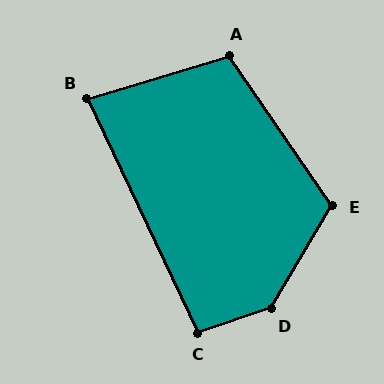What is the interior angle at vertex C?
Approximately 97 degrees (obtuse).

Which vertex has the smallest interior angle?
B, at approximately 81 degrees.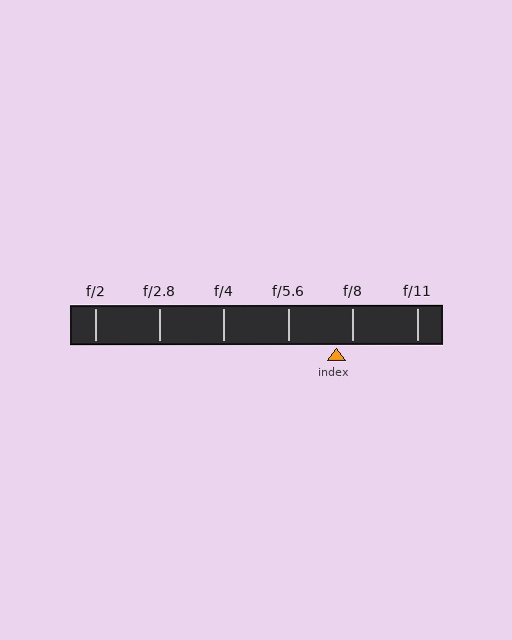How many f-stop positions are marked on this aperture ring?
There are 6 f-stop positions marked.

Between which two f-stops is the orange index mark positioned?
The index mark is between f/5.6 and f/8.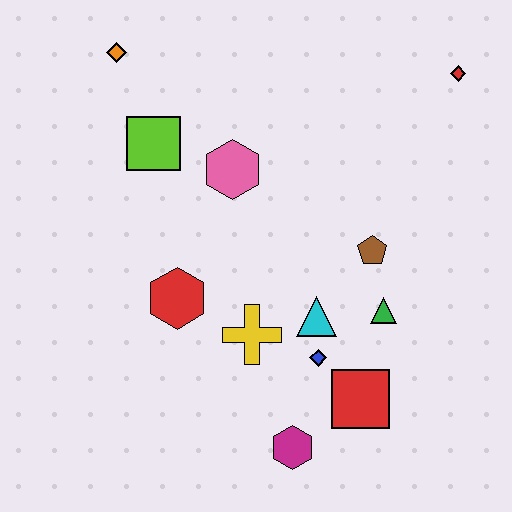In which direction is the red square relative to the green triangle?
The red square is below the green triangle.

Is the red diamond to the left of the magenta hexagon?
No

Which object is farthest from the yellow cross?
The red diamond is farthest from the yellow cross.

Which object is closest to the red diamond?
The brown pentagon is closest to the red diamond.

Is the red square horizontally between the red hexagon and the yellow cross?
No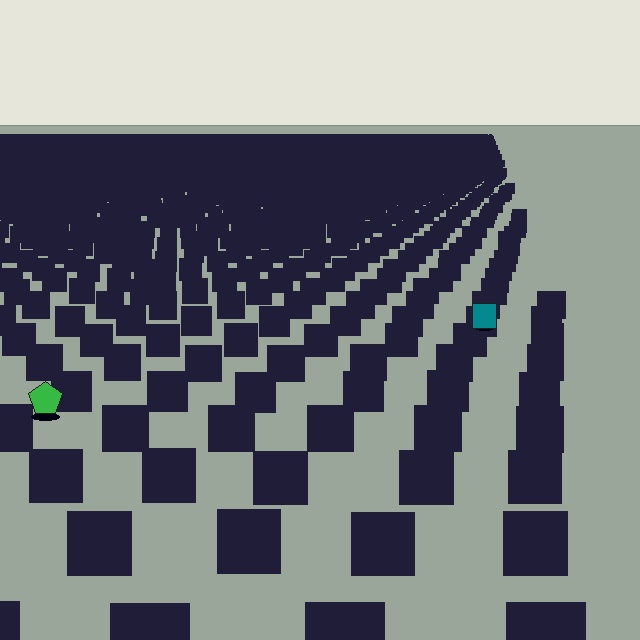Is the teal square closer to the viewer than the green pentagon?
No. The green pentagon is closer — you can tell from the texture gradient: the ground texture is coarser near it.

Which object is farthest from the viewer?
The teal square is farthest from the viewer. It appears smaller and the ground texture around it is denser.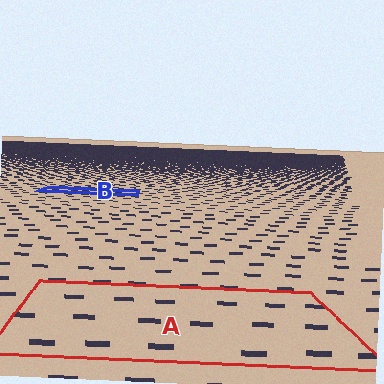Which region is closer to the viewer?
Region A is closer. The texture elements there are larger and more spread out.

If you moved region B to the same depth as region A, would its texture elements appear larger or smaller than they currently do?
They would appear larger. At a closer depth, the same texture elements are projected at a bigger on-screen size.